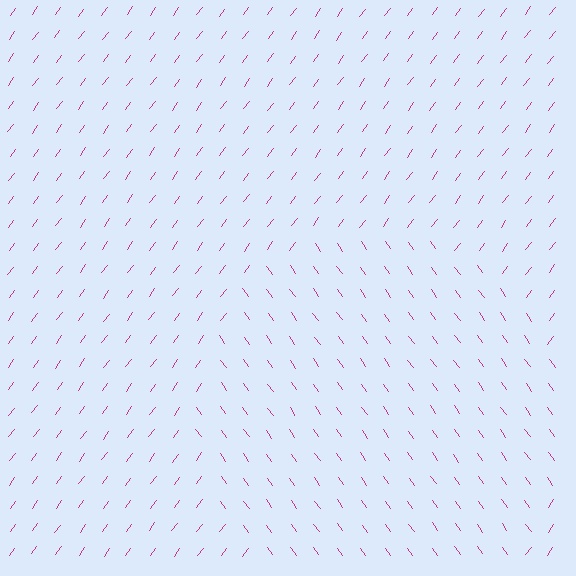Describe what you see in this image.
The image is filled with small magenta line segments. A circle region in the image has lines oriented differently from the surrounding lines, creating a visible texture boundary.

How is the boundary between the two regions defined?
The boundary is defined purely by a change in line orientation (approximately 71 degrees difference). All lines are the same color and thickness.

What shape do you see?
I see a circle.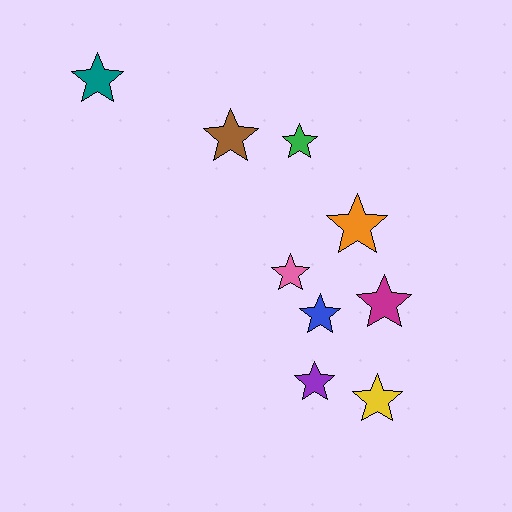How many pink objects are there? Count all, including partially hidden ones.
There is 1 pink object.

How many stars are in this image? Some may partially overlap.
There are 9 stars.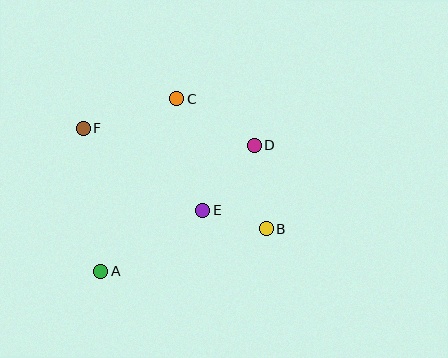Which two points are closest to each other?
Points B and E are closest to each other.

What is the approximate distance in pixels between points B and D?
The distance between B and D is approximately 84 pixels.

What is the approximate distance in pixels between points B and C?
The distance between B and C is approximately 158 pixels.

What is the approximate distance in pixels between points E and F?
The distance between E and F is approximately 145 pixels.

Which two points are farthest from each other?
Points B and F are farthest from each other.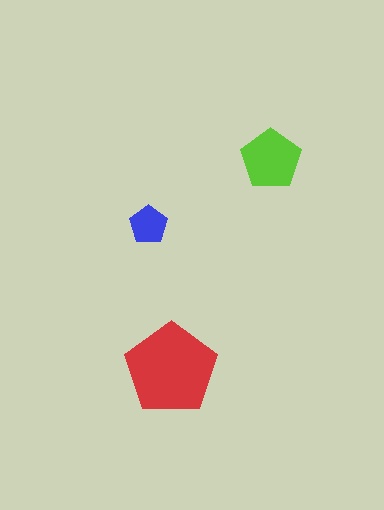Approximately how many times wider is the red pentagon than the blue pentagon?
About 2.5 times wider.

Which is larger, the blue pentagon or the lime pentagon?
The lime one.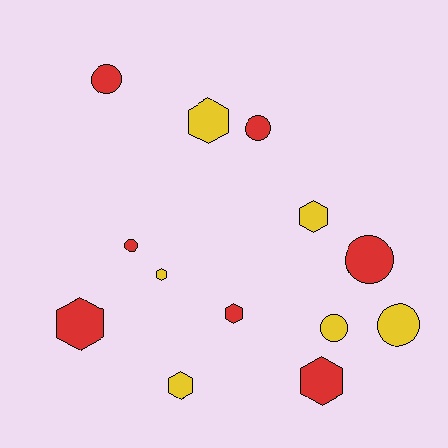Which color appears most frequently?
Red, with 7 objects.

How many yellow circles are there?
There are 2 yellow circles.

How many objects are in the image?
There are 13 objects.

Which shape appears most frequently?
Hexagon, with 7 objects.